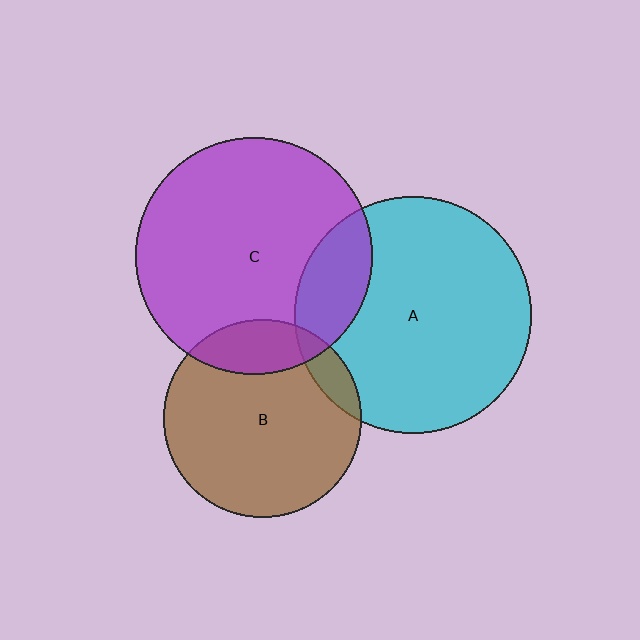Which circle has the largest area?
Circle A (cyan).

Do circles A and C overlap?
Yes.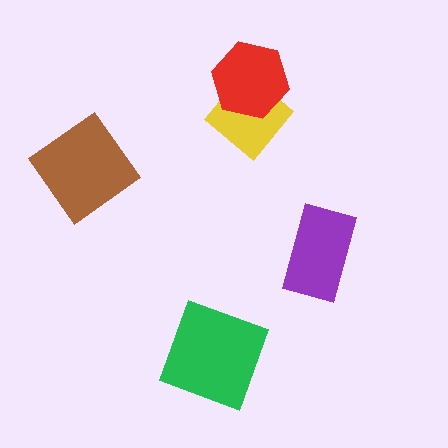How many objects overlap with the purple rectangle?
0 objects overlap with the purple rectangle.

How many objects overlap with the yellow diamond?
1 object overlaps with the yellow diamond.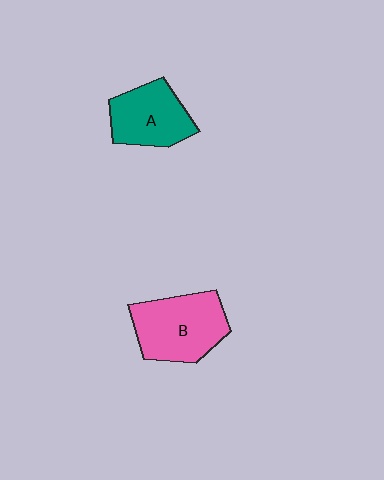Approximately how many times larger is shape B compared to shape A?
Approximately 1.3 times.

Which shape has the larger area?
Shape B (pink).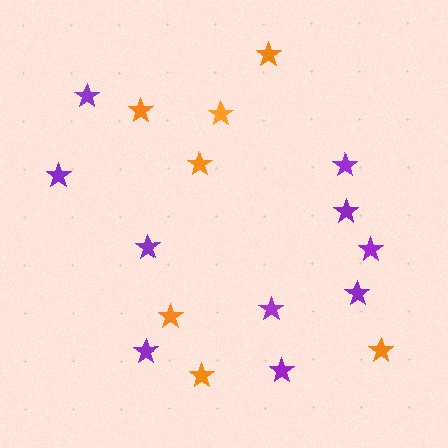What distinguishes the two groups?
There are 2 groups: one group of purple stars (10) and one group of orange stars (7).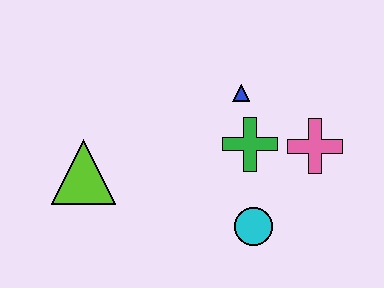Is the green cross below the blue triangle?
Yes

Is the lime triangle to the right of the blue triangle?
No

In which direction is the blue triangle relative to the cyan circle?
The blue triangle is above the cyan circle.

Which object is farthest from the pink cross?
The lime triangle is farthest from the pink cross.